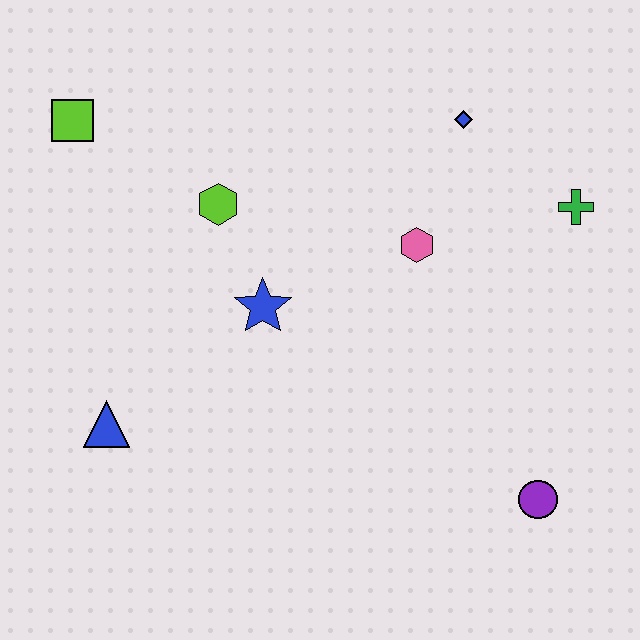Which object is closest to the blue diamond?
The pink hexagon is closest to the blue diamond.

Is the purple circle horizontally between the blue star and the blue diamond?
No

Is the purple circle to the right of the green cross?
No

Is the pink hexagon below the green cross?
Yes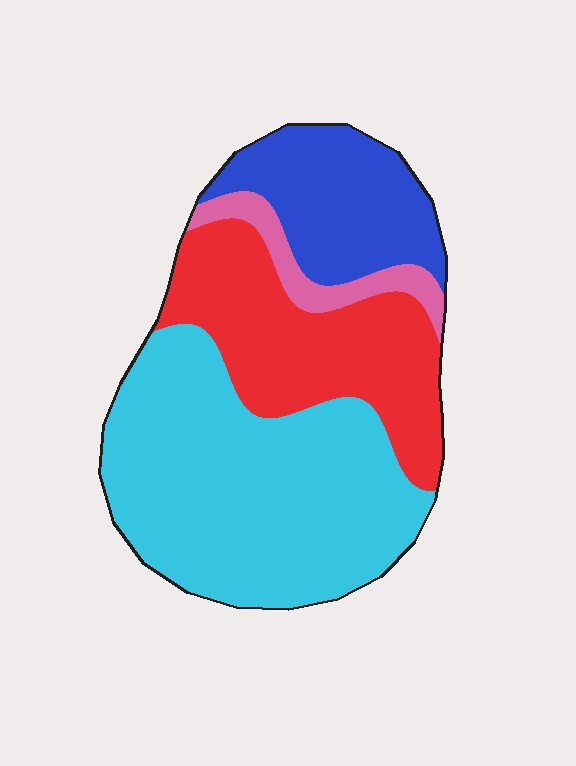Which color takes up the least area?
Pink, at roughly 5%.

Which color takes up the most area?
Cyan, at roughly 50%.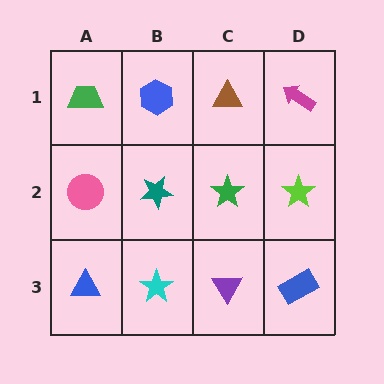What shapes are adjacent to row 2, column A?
A green trapezoid (row 1, column A), a blue triangle (row 3, column A), a teal star (row 2, column B).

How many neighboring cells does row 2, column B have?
4.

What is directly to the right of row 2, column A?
A teal star.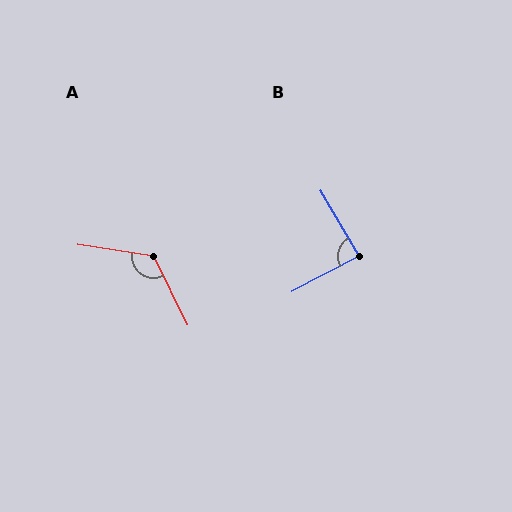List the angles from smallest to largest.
B (87°), A (125°).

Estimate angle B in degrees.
Approximately 87 degrees.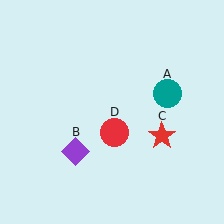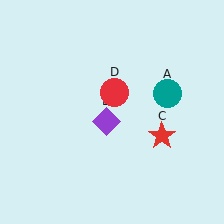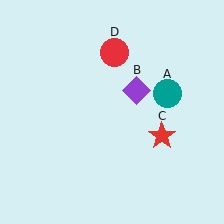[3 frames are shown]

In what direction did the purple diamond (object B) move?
The purple diamond (object B) moved up and to the right.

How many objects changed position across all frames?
2 objects changed position: purple diamond (object B), red circle (object D).